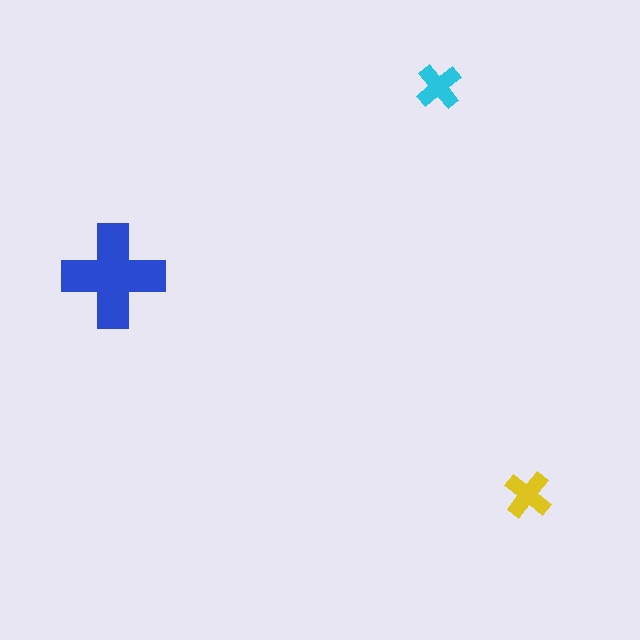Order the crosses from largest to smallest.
the blue one, the yellow one, the cyan one.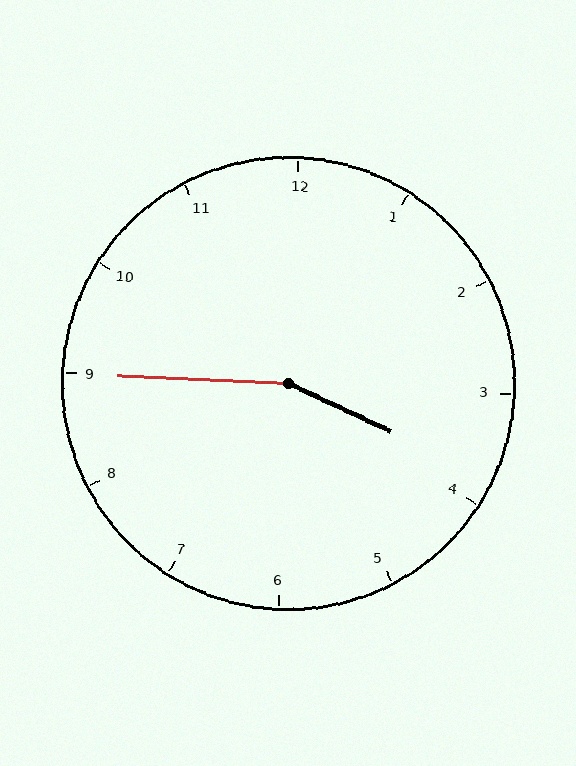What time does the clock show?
3:45.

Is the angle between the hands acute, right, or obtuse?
It is obtuse.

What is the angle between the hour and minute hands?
Approximately 158 degrees.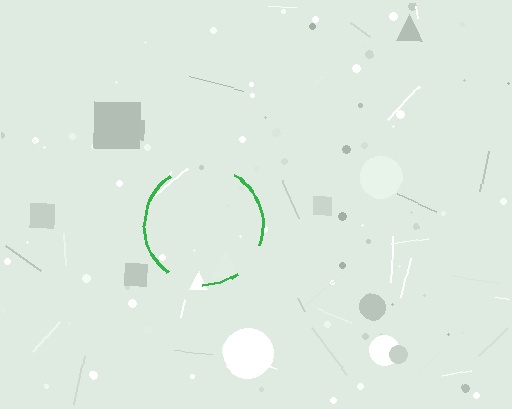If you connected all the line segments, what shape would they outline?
They would outline a circle.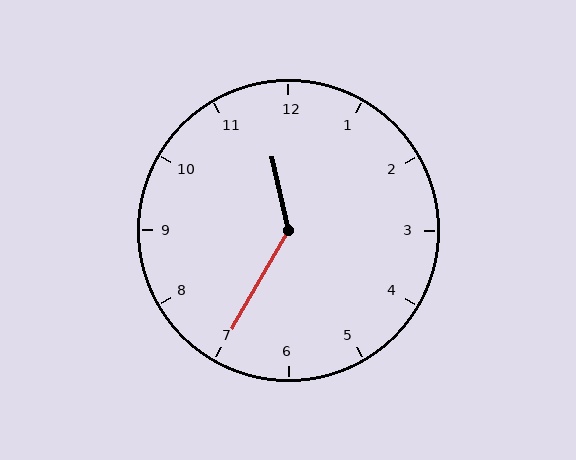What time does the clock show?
11:35.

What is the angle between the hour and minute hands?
Approximately 138 degrees.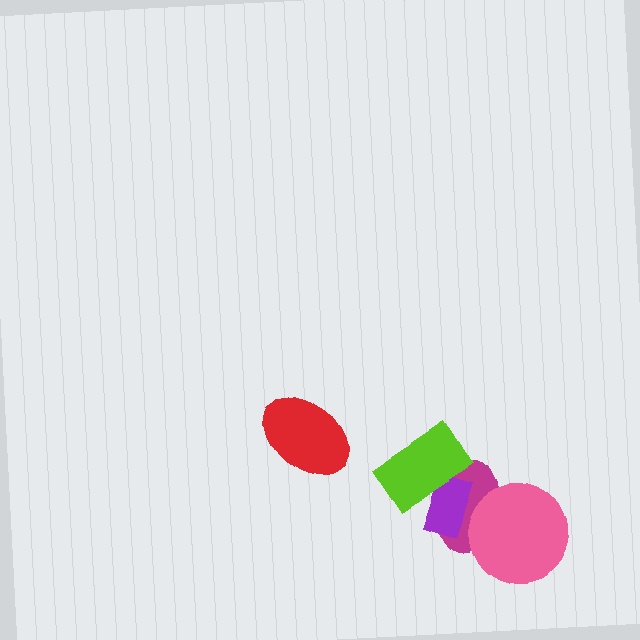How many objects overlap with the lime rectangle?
2 objects overlap with the lime rectangle.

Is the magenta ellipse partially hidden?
Yes, it is partially covered by another shape.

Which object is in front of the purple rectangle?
The lime rectangle is in front of the purple rectangle.